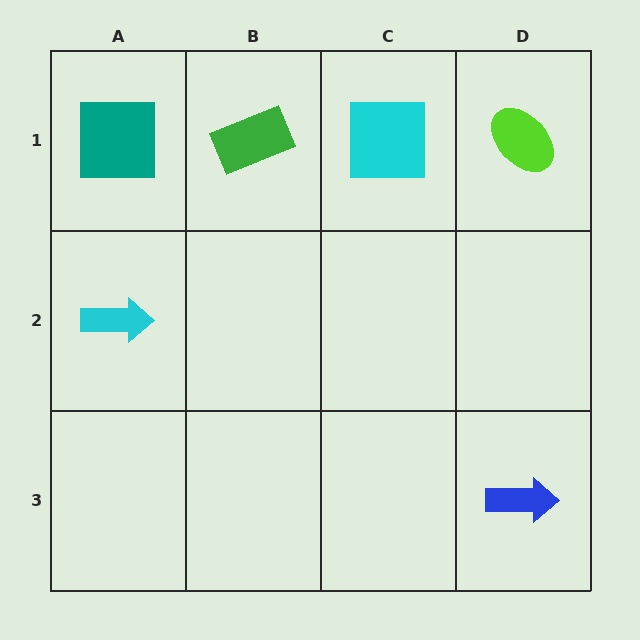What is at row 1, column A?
A teal square.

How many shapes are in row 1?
4 shapes.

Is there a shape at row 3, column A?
No, that cell is empty.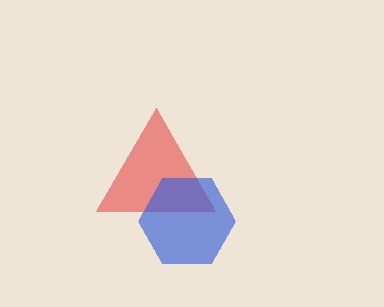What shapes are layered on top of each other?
The layered shapes are: a red triangle, a blue hexagon.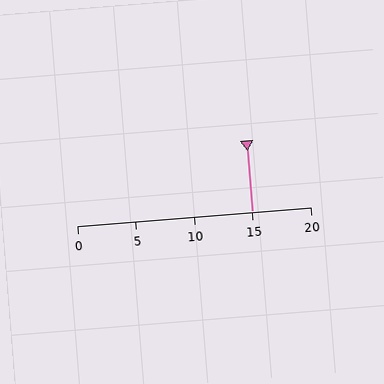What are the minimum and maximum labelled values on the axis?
The axis runs from 0 to 20.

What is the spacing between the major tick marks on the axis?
The major ticks are spaced 5 apart.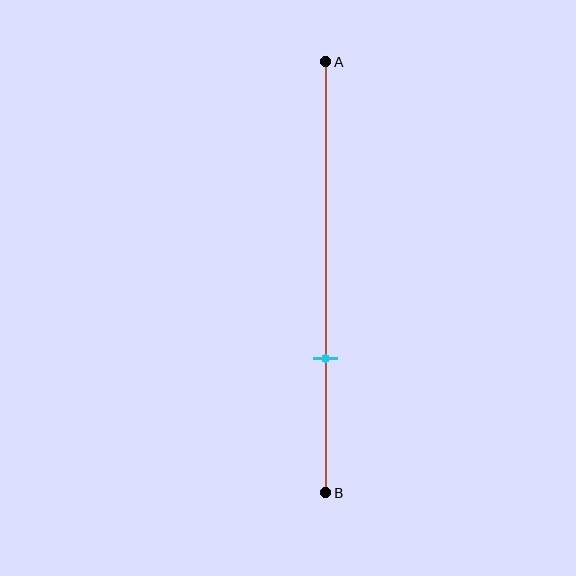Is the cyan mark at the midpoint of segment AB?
No, the mark is at about 70% from A, not at the 50% midpoint.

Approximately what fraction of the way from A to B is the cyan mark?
The cyan mark is approximately 70% of the way from A to B.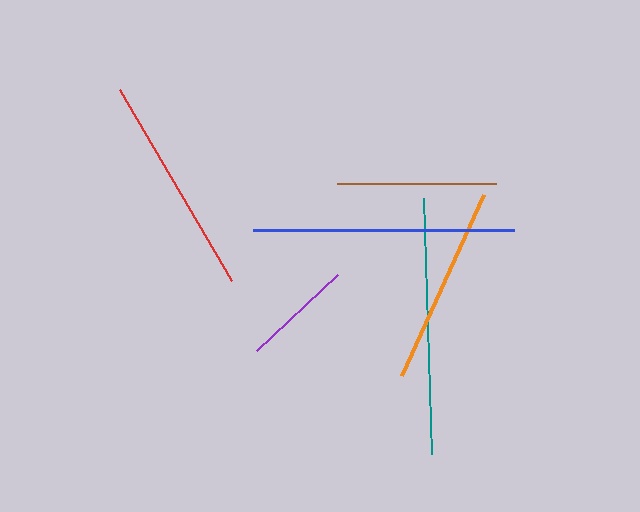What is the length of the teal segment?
The teal segment is approximately 256 pixels long.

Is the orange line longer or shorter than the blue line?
The blue line is longer than the orange line.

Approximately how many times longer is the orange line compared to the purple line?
The orange line is approximately 1.8 times the length of the purple line.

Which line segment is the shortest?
The purple line is the shortest at approximately 111 pixels.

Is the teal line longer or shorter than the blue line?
The blue line is longer than the teal line.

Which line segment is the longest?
The blue line is the longest at approximately 260 pixels.